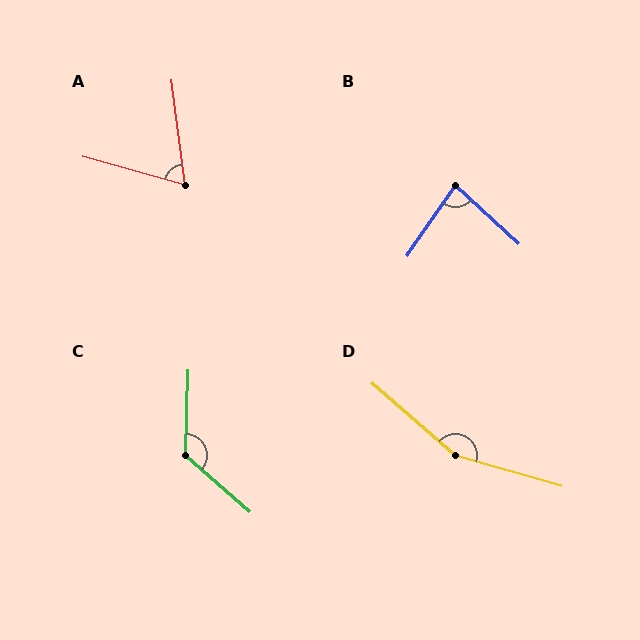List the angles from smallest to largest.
A (67°), B (82°), C (129°), D (155°).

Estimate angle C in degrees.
Approximately 129 degrees.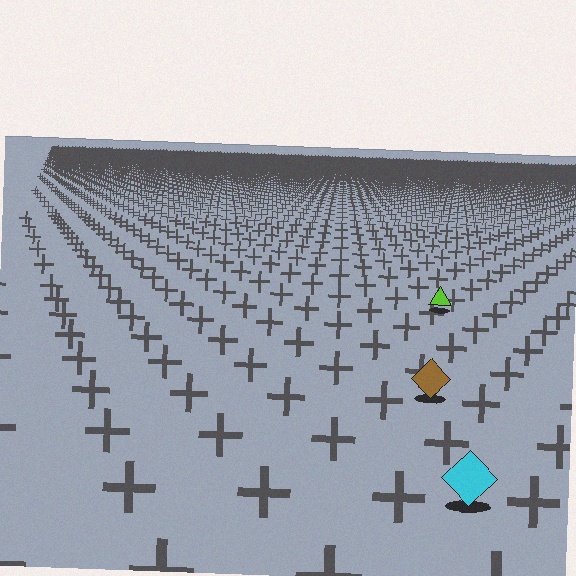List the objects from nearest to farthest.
From nearest to farthest: the cyan diamond, the brown diamond, the lime triangle.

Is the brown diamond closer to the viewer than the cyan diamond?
No. The cyan diamond is closer — you can tell from the texture gradient: the ground texture is coarser near it.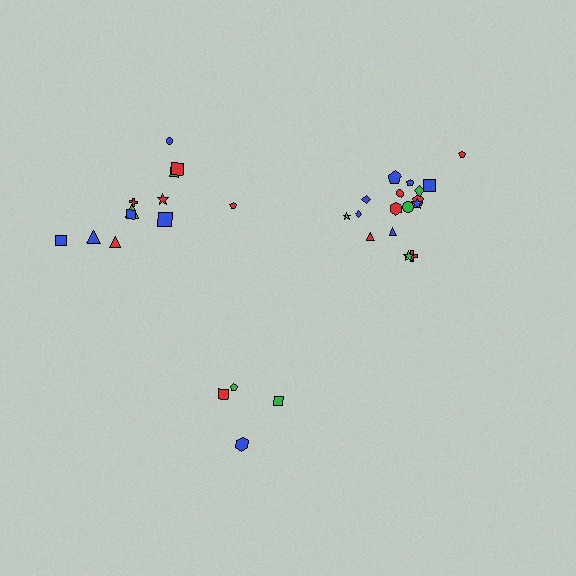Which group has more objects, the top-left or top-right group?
The top-right group.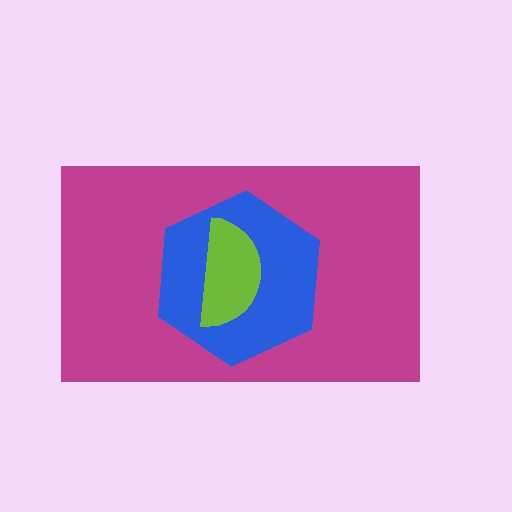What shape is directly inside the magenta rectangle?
The blue hexagon.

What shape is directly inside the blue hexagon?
The lime semicircle.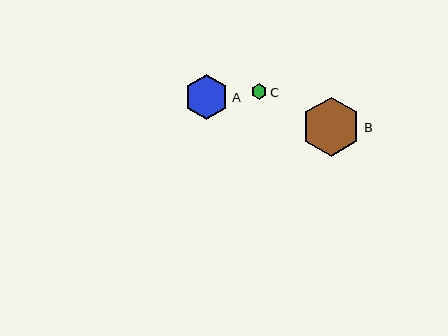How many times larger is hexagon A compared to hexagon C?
Hexagon A is approximately 2.8 times the size of hexagon C.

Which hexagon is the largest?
Hexagon B is the largest with a size of approximately 59 pixels.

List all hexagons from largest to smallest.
From largest to smallest: B, A, C.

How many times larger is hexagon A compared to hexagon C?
Hexagon A is approximately 2.8 times the size of hexagon C.